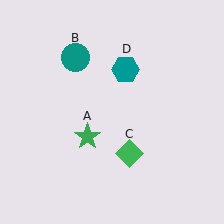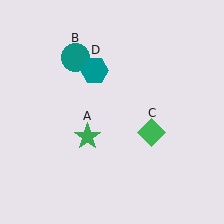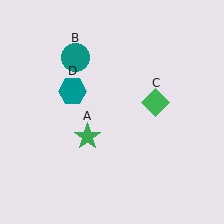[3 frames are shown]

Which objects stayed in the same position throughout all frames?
Green star (object A) and teal circle (object B) remained stationary.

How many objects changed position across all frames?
2 objects changed position: green diamond (object C), teal hexagon (object D).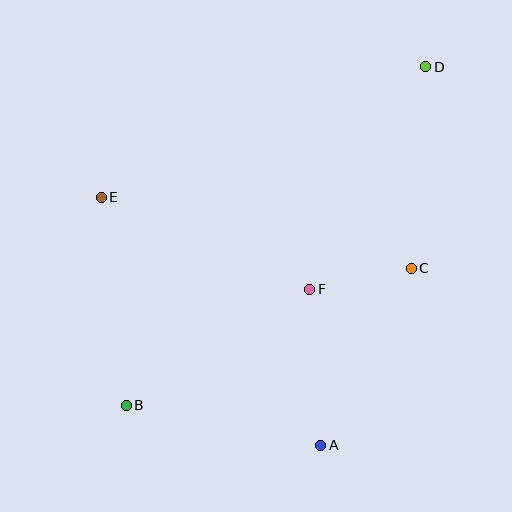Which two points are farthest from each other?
Points B and D are farthest from each other.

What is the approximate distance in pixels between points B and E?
The distance between B and E is approximately 209 pixels.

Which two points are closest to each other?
Points C and F are closest to each other.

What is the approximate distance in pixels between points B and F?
The distance between B and F is approximately 217 pixels.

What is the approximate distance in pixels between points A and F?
The distance between A and F is approximately 156 pixels.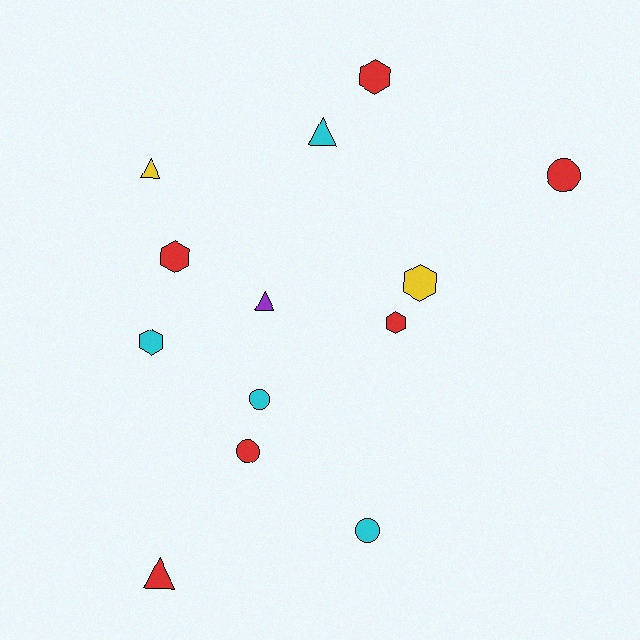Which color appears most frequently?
Red, with 6 objects.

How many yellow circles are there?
There are no yellow circles.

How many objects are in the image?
There are 13 objects.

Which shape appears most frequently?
Hexagon, with 5 objects.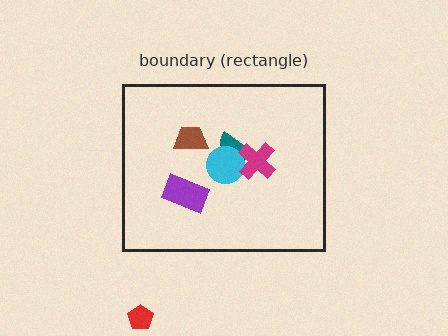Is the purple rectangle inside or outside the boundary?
Inside.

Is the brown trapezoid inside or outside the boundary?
Inside.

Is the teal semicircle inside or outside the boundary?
Inside.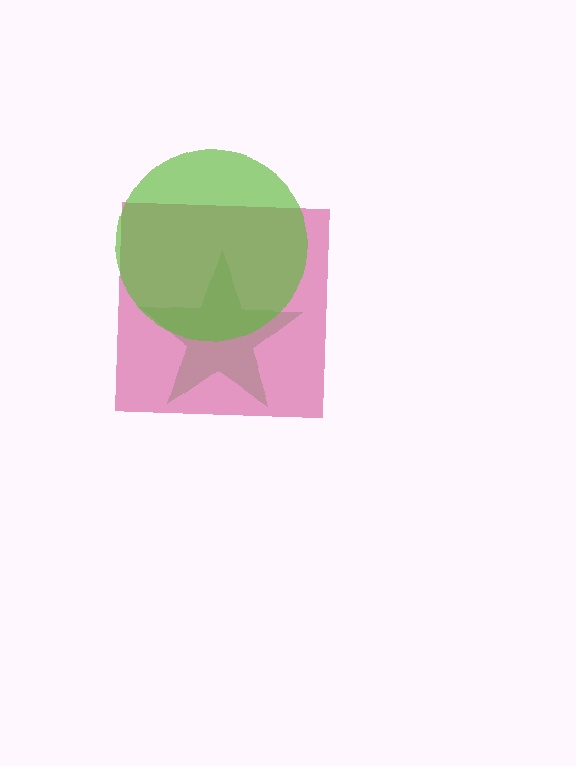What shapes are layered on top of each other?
The layered shapes are: a green star, a pink square, a lime circle.